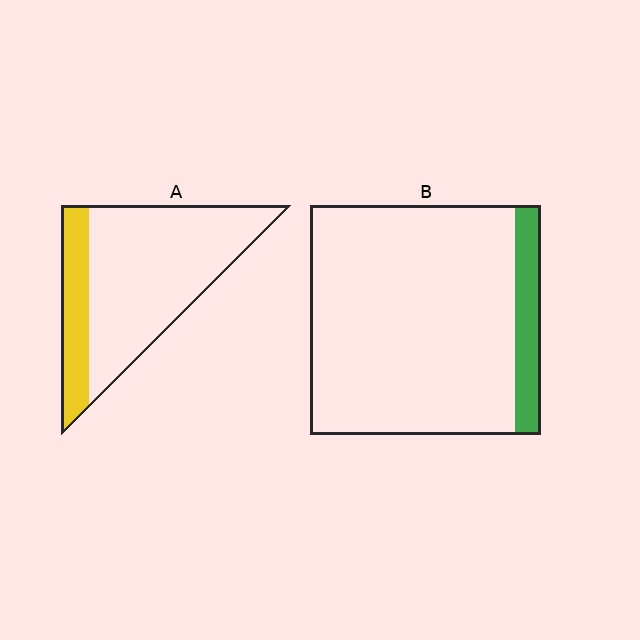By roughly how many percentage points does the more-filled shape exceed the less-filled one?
By roughly 10 percentage points (A over B).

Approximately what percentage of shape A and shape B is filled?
A is approximately 25% and B is approximately 10%.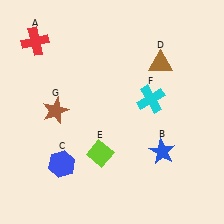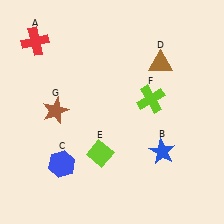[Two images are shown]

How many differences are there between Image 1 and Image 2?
There is 1 difference between the two images.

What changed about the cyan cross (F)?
In Image 1, F is cyan. In Image 2, it changed to lime.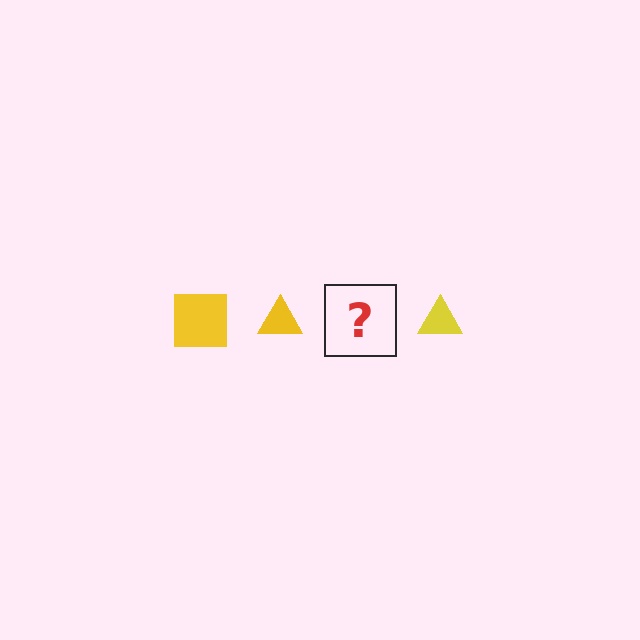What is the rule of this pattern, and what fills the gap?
The rule is that the pattern cycles through square, triangle shapes in yellow. The gap should be filled with a yellow square.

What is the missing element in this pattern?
The missing element is a yellow square.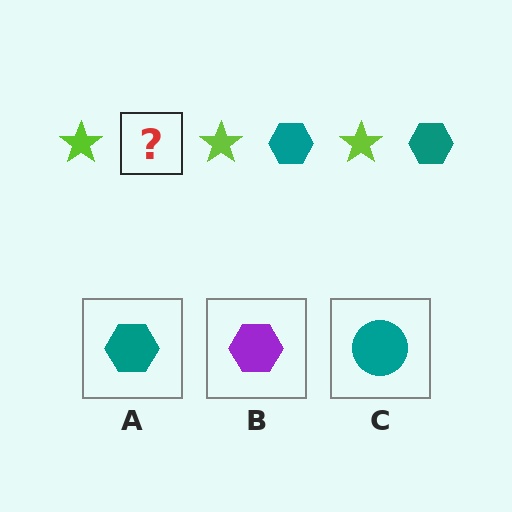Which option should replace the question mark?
Option A.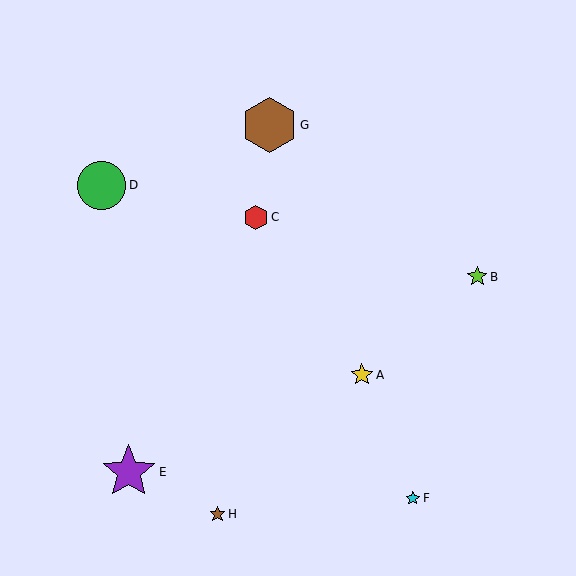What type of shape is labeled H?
Shape H is a brown star.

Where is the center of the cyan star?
The center of the cyan star is at (413, 498).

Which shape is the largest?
The brown hexagon (labeled G) is the largest.